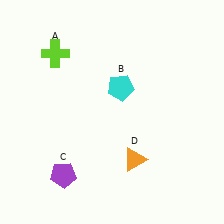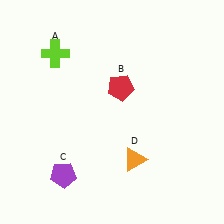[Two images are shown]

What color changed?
The pentagon (B) changed from cyan in Image 1 to red in Image 2.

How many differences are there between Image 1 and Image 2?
There is 1 difference between the two images.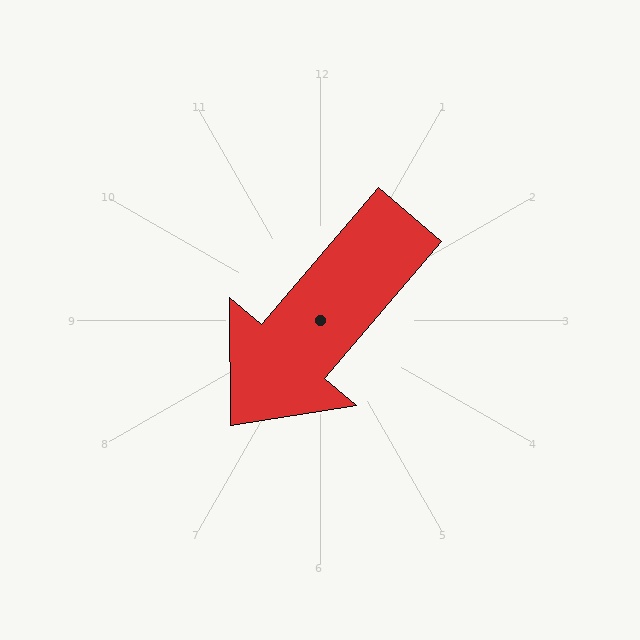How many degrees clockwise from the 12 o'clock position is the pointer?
Approximately 220 degrees.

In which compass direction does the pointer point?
Southwest.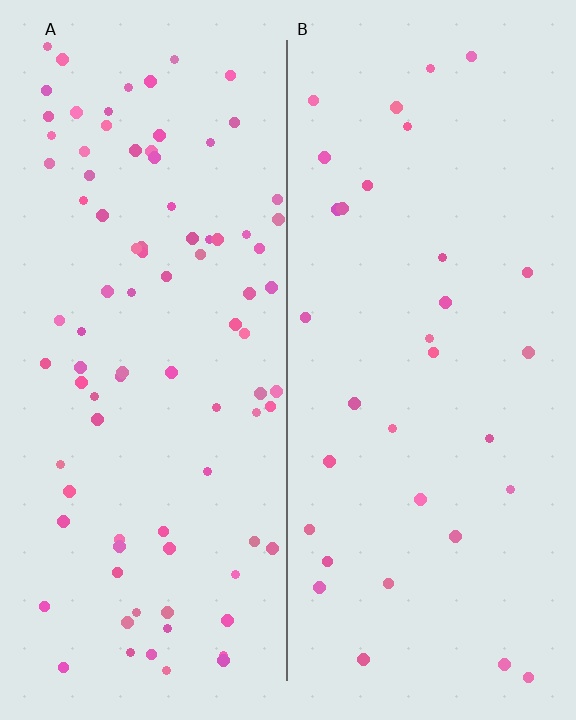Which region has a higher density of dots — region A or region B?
A (the left).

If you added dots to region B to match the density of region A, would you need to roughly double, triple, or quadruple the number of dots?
Approximately triple.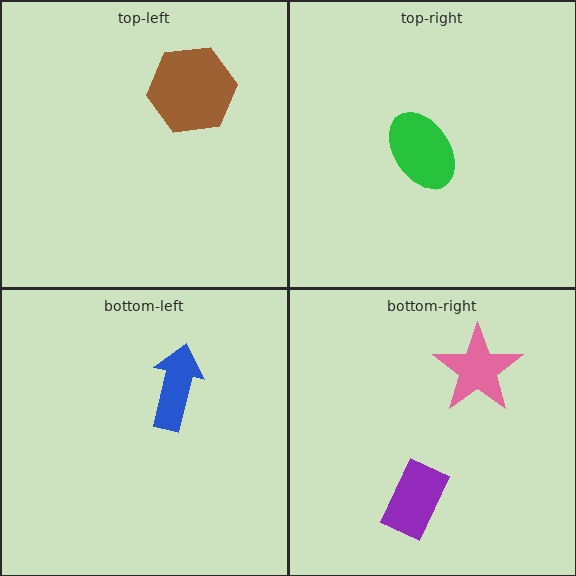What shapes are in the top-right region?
The green ellipse.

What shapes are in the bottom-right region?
The purple rectangle, the pink star.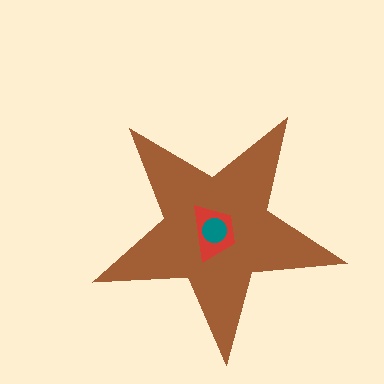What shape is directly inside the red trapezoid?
The teal circle.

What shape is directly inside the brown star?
The red trapezoid.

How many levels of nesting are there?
3.